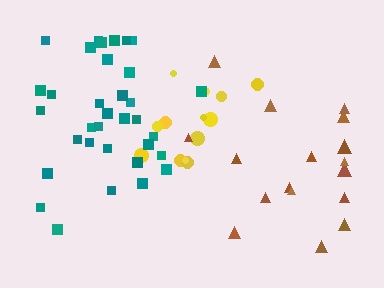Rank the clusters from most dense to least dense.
yellow, teal, brown.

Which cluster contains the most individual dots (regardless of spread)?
Teal (34).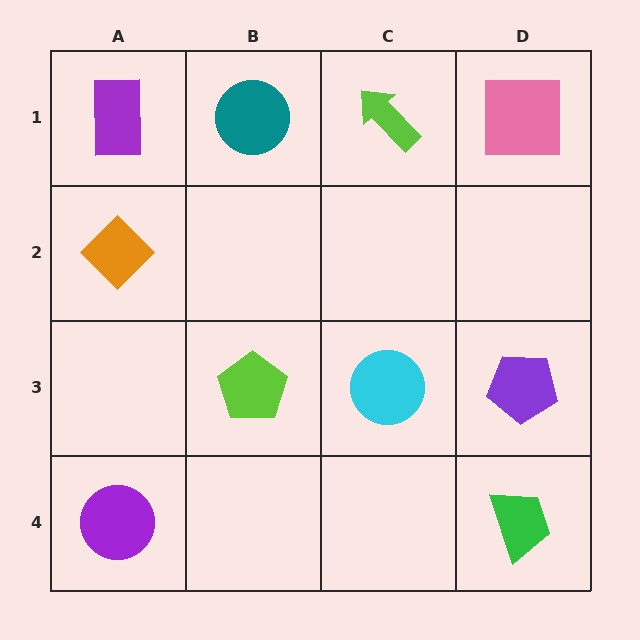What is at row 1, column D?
A pink square.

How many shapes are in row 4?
2 shapes.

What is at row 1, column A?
A purple rectangle.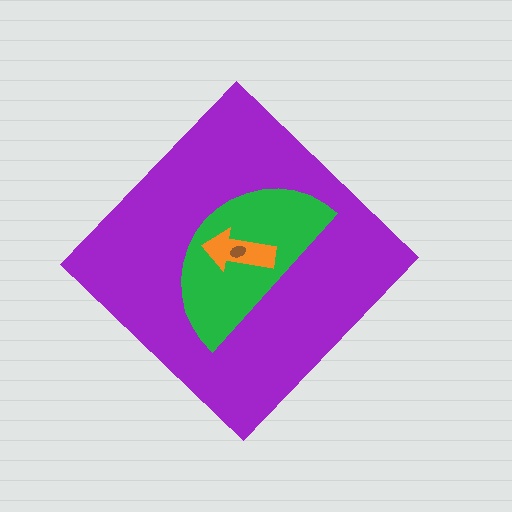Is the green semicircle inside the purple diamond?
Yes.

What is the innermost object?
The brown ellipse.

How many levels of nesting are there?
4.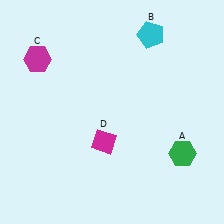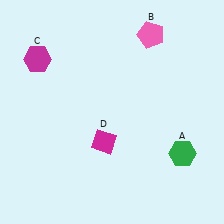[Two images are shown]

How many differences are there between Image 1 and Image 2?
There is 1 difference between the two images.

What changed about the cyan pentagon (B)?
In Image 1, B is cyan. In Image 2, it changed to pink.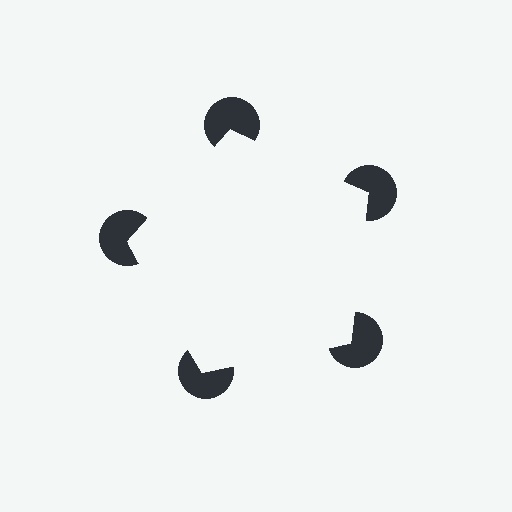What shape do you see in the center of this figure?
An illusory pentagon — its edges are inferred from the aligned wedge cuts in the pac-man discs, not physically drawn.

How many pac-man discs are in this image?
There are 5 — one at each vertex of the illusory pentagon.